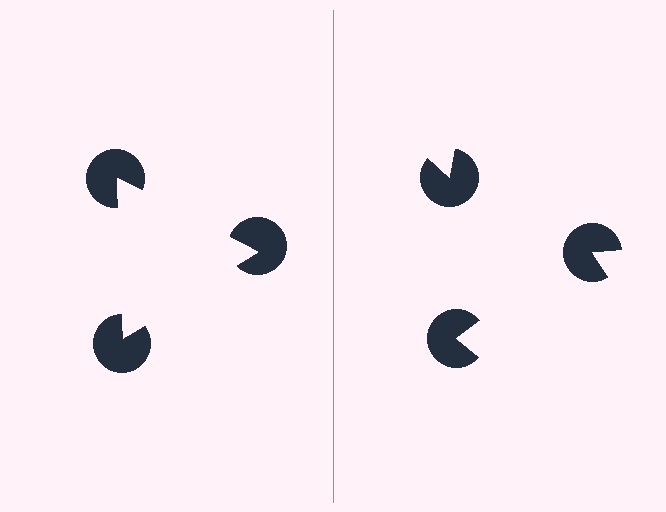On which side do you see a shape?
An illusory triangle appears on the left side. On the right side the wedge cuts are rotated, so no coherent shape forms.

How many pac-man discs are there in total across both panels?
6 — 3 on each side.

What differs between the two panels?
The pac-man discs are positioned identically on both sides; only the wedge orientations differ. On the left they align to a triangle; on the right they are misaligned.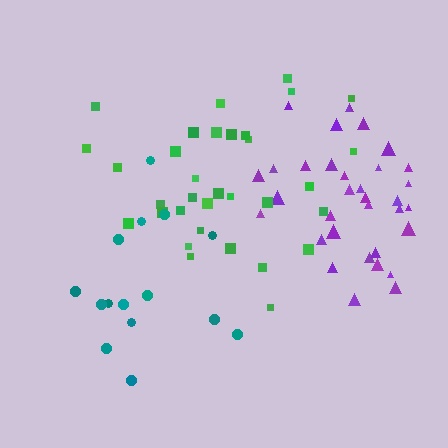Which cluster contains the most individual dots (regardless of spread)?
Purple (34).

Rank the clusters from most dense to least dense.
purple, green, teal.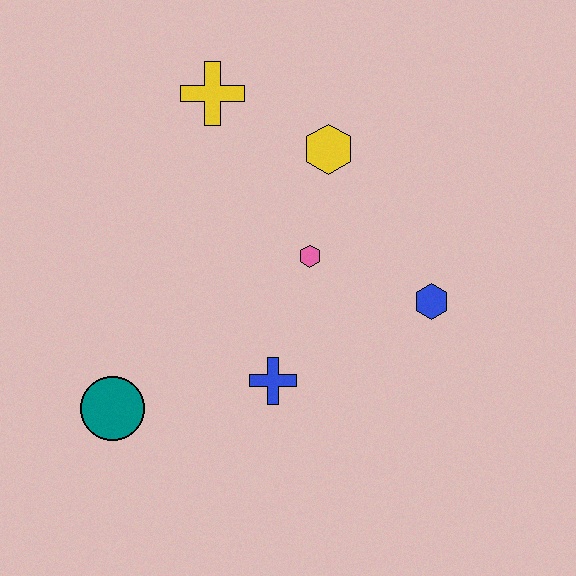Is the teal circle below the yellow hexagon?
Yes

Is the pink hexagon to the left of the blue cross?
No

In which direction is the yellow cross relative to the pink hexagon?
The yellow cross is above the pink hexagon.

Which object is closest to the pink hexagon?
The yellow hexagon is closest to the pink hexagon.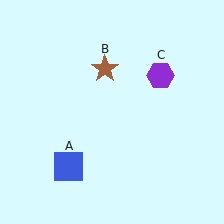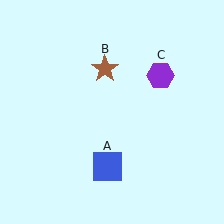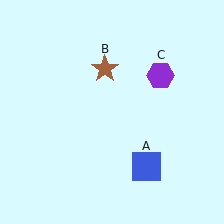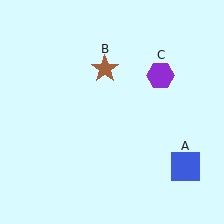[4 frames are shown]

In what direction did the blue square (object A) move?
The blue square (object A) moved right.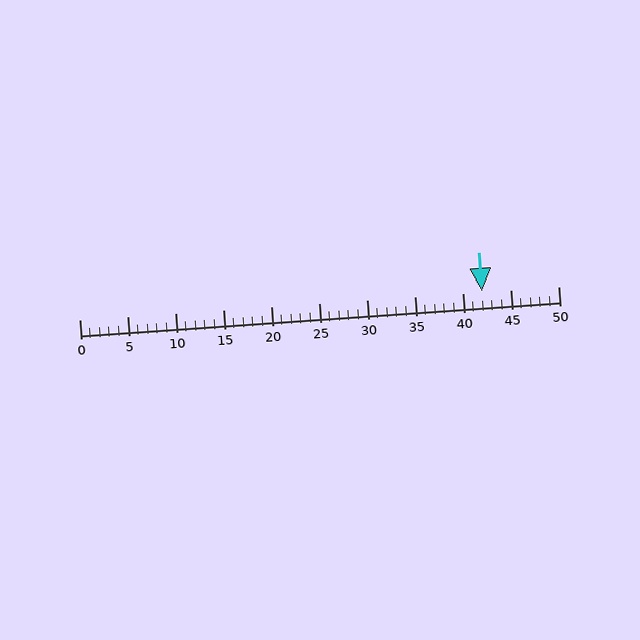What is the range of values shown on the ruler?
The ruler shows values from 0 to 50.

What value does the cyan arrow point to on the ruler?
The cyan arrow points to approximately 42.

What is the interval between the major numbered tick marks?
The major tick marks are spaced 5 units apart.